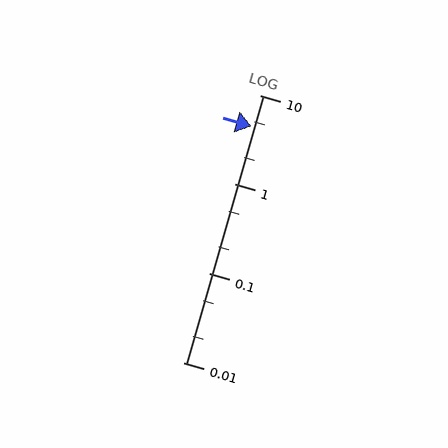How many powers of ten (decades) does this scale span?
The scale spans 3 decades, from 0.01 to 10.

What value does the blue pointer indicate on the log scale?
The pointer indicates approximately 4.5.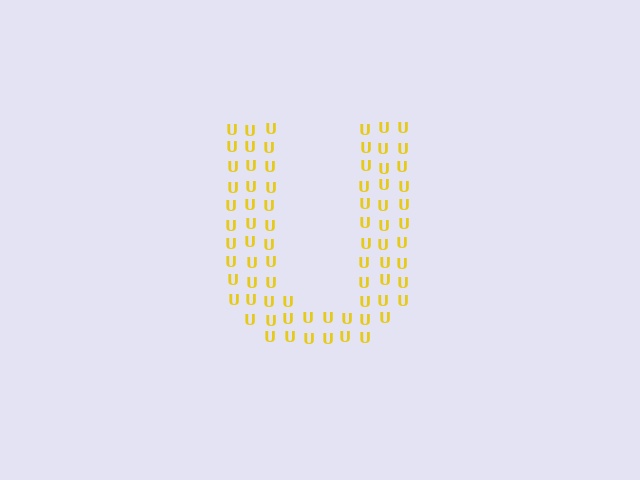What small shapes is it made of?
It is made of small letter U's.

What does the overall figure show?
The overall figure shows the letter U.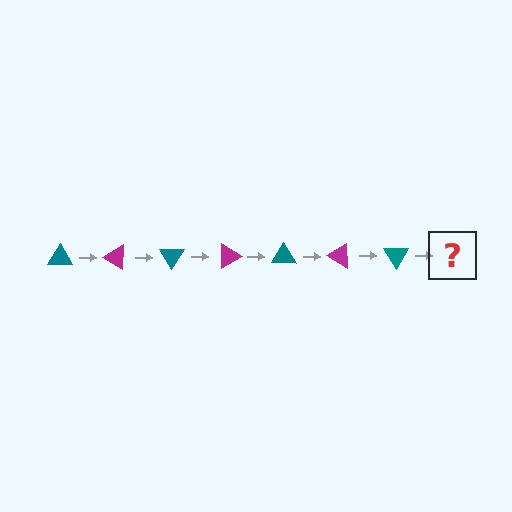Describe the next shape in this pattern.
It should be a magenta triangle, rotated 210 degrees from the start.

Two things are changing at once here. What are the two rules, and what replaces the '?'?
The two rules are that it rotates 30 degrees each step and the color cycles through teal and magenta. The '?' should be a magenta triangle, rotated 210 degrees from the start.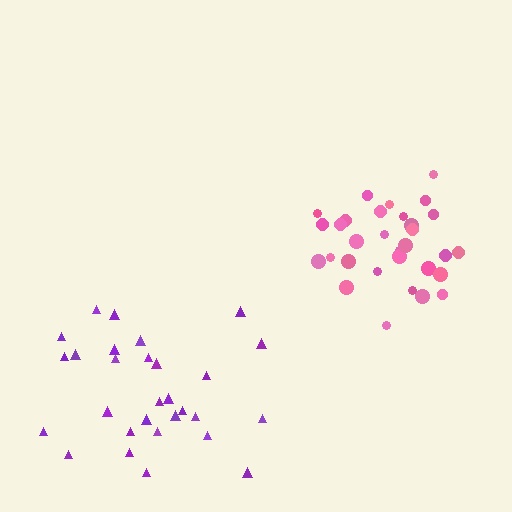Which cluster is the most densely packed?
Pink.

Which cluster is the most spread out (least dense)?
Purple.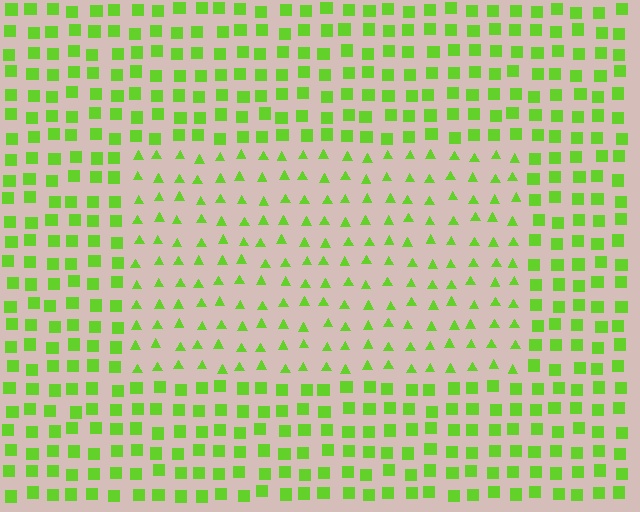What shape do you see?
I see a rectangle.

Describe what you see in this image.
The image is filled with small lime elements arranged in a uniform grid. A rectangle-shaped region contains triangles, while the surrounding area contains squares. The boundary is defined purely by the change in element shape.